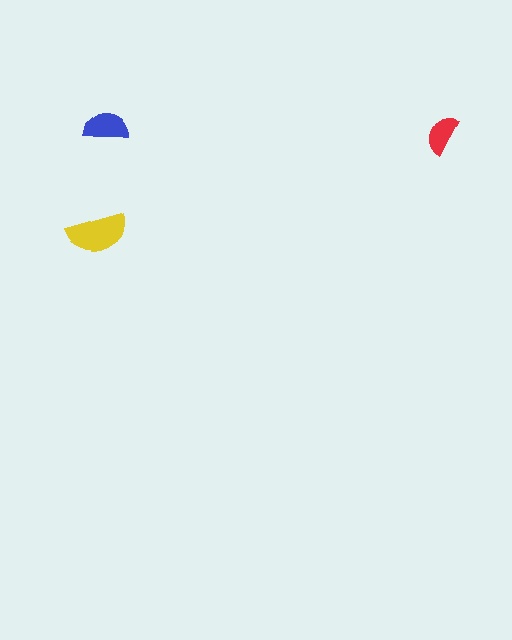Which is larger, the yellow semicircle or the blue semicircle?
The yellow one.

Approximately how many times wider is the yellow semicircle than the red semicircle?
About 1.5 times wider.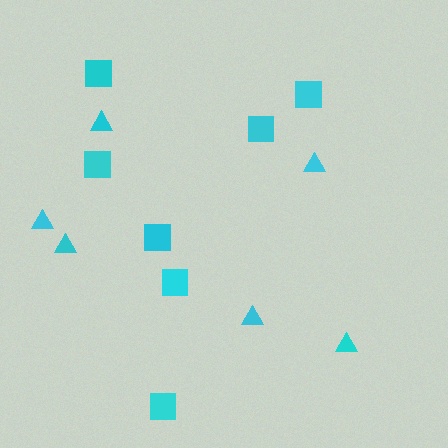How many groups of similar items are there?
There are 2 groups: one group of triangles (6) and one group of squares (7).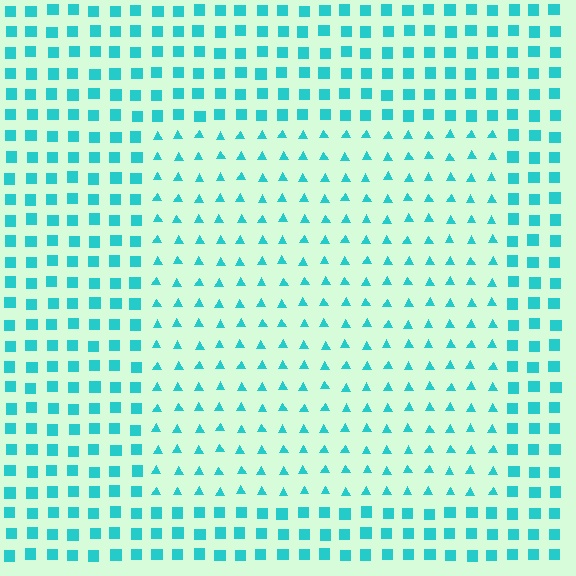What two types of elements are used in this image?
The image uses triangles inside the rectangle region and squares outside it.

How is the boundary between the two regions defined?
The boundary is defined by a change in element shape: triangles inside vs. squares outside. All elements share the same color and spacing.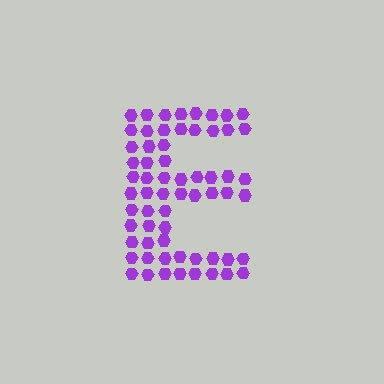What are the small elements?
The small elements are hexagons.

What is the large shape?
The large shape is the letter E.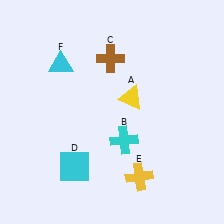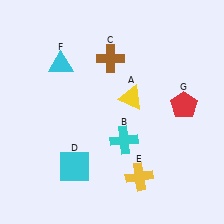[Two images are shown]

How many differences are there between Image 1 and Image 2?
There is 1 difference between the two images.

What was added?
A red pentagon (G) was added in Image 2.